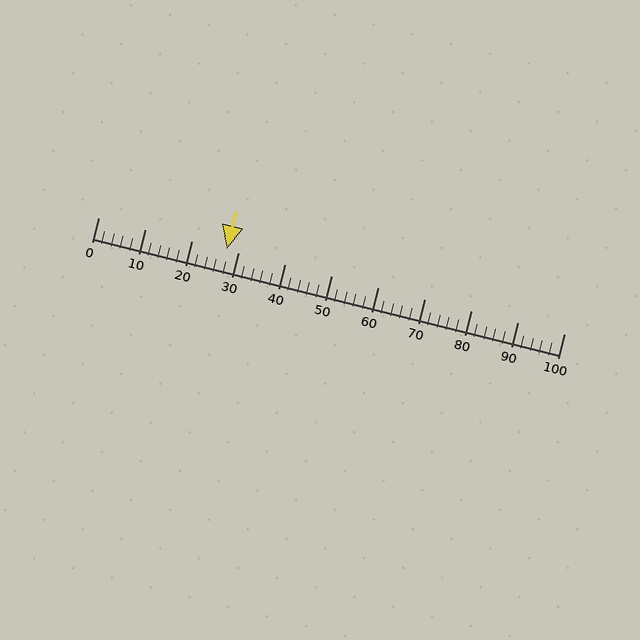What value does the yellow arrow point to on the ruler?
The yellow arrow points to approximately 28.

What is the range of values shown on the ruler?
The ruler shows values from 0 to 100.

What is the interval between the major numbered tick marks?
The major tick marks are spaced 10 units apart.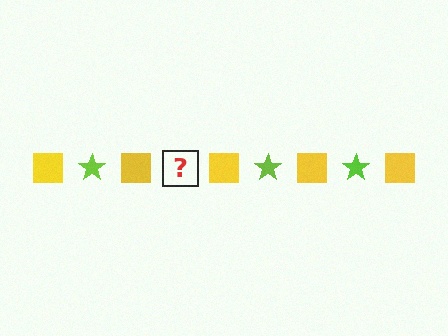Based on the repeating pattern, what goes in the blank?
The blank should be a lime star.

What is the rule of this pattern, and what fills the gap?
The rule is that the pattern alternates between yellow square and lime star. The gap should be filled with a lime star.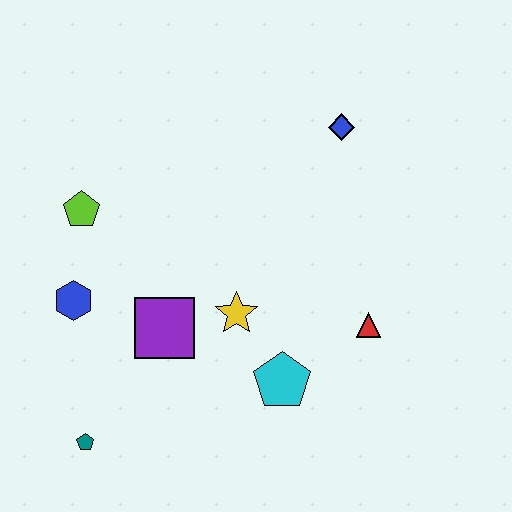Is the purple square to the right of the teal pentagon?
Yes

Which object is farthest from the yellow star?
The blue diamond is farthest from the yellow star.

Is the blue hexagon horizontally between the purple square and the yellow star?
No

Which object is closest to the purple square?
The yellow star is closest to the purple square.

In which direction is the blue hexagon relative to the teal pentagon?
The blue hexagon is above the teal pentagon.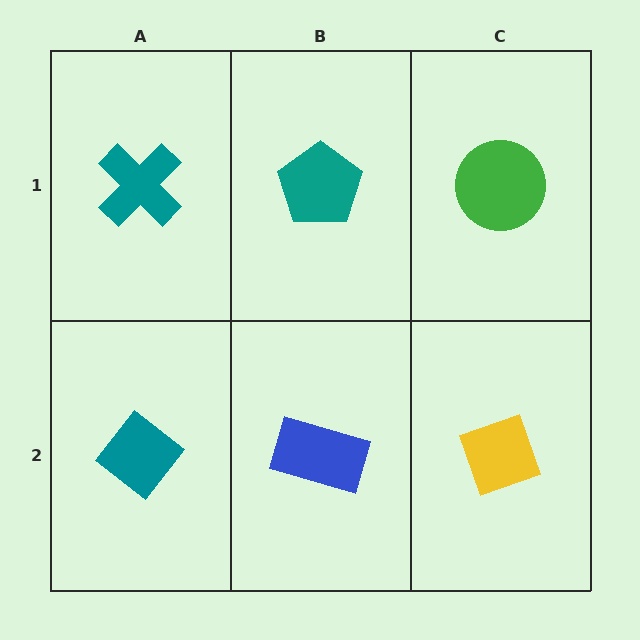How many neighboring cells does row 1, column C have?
2.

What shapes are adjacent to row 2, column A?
A teal cross (row 1, column A), a blue rectangle (row 2, column B).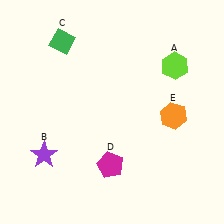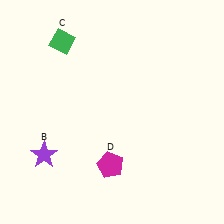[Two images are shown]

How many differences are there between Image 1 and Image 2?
There are 2 differences between the two images.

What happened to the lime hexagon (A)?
The lime hexagon (A) was removed in Image 2. It was in the top-right area of Image 1.